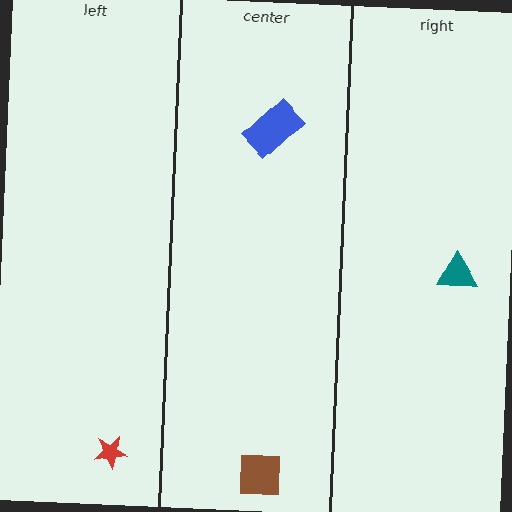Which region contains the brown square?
The center region.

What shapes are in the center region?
The brown square, the blue rectangle.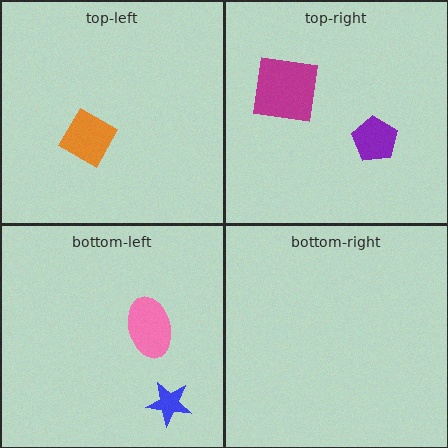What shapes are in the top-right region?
The magenta square, the purple pentagon.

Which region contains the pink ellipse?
The bottom-left region.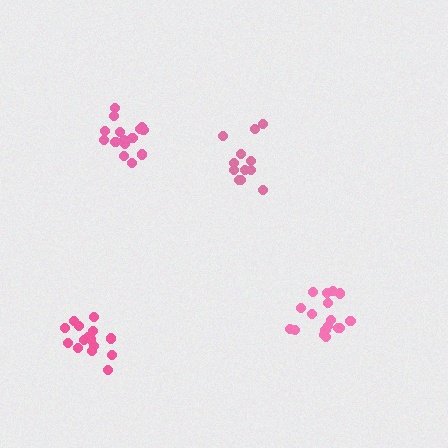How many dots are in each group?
Group 1: 17 dots, Group 2: 16 dots, Group 3: 12 dots, Group 4: 15 dots (60 total).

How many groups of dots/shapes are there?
There are 4 groups.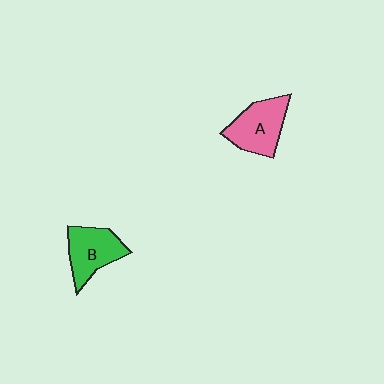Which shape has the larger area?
Shape A (pink).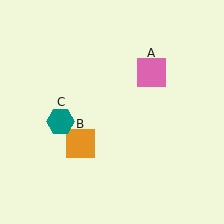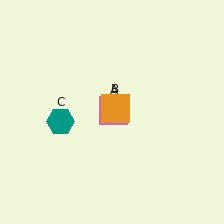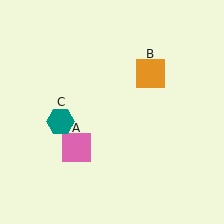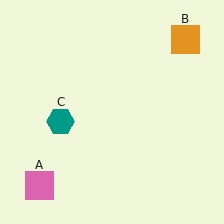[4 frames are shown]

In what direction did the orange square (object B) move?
The orange square (object B) moved up and to the right.